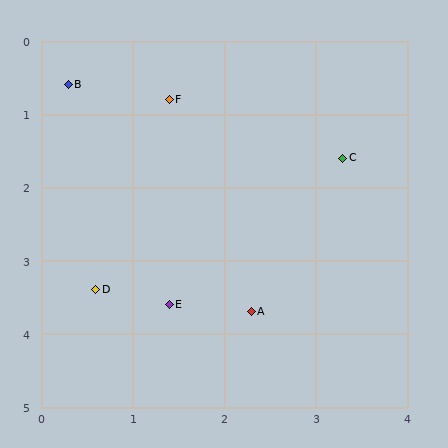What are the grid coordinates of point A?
Point A is at approximately (2.3, 3.7).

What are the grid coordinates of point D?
Point D is at approximately (0.6, 3.4).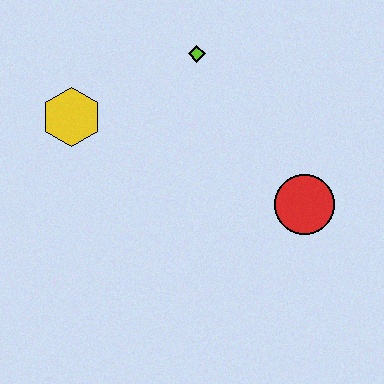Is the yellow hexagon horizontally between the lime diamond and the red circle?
No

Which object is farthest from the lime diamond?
The red circle is farthest from the lime diamond.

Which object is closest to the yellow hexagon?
The lime diamond is closest to the yellow hexagon.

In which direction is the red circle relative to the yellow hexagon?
The red circle is to the right of the yellow hexagon.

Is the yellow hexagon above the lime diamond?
No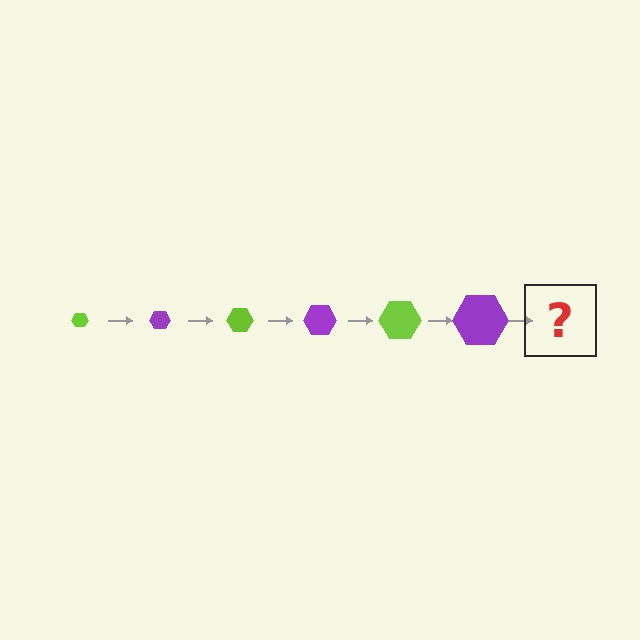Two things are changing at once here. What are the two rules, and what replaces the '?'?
The two rules are that the hexagon grows larger each step and the color cycles through lime and purple. The '?' should be a lime hexagon, larger than the previous one.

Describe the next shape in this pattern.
It should be a lime hexagon, larger than the previous one.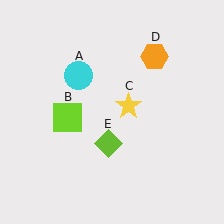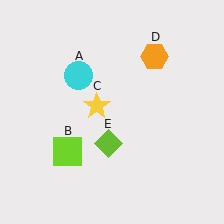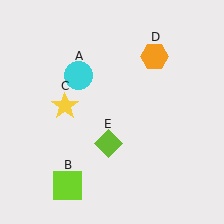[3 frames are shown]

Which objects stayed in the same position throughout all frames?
Cyan circle (object A) and orange hexagon (object D) and lime diamond (object E) remained stationary.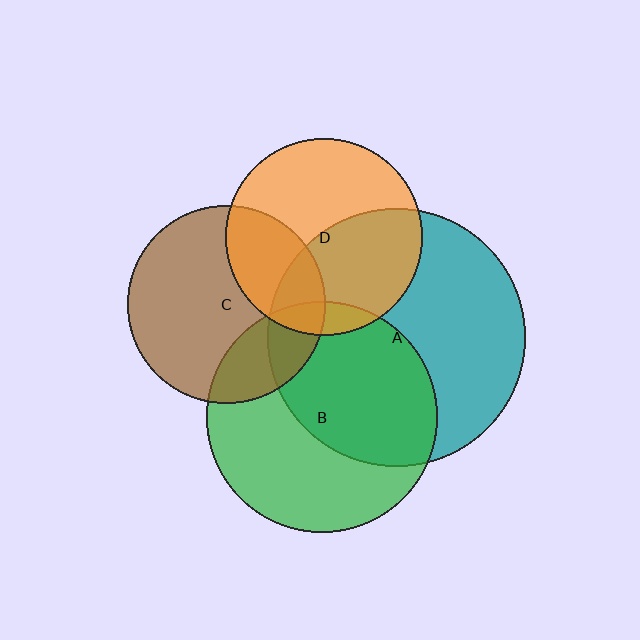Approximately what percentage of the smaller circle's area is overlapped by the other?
Approximately 10%.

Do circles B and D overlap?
Yes.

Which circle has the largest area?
Circle A (teal).